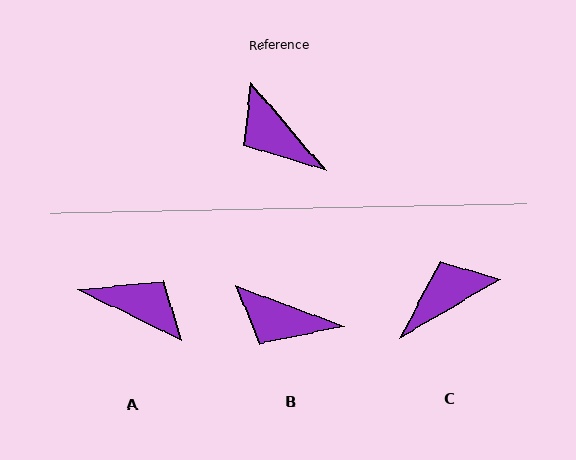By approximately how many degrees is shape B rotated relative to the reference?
Approximately 29 degrees counter-clockwise.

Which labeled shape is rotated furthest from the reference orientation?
A, about 157 degrees away.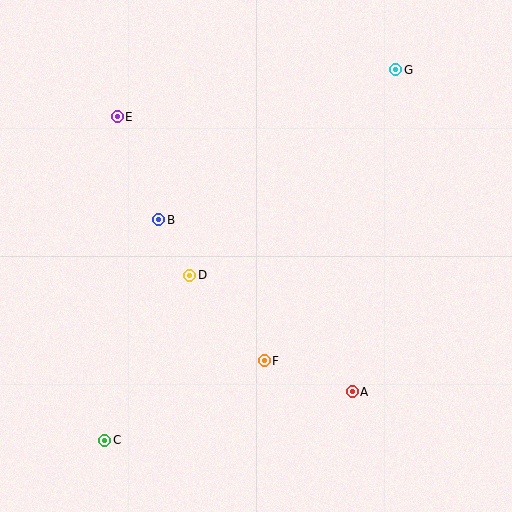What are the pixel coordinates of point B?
Point B is at (159, 220).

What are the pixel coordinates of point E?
Point E is at (117, 117).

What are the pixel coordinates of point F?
Point F is at (264, 361).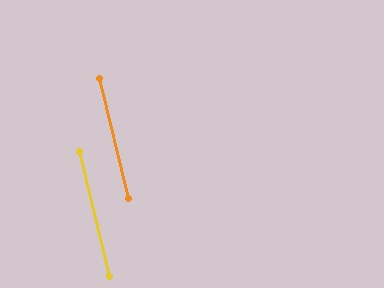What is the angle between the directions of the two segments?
Approximately 0 degrees.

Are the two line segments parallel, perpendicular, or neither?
Parallel — their directions differ by only 0.2°.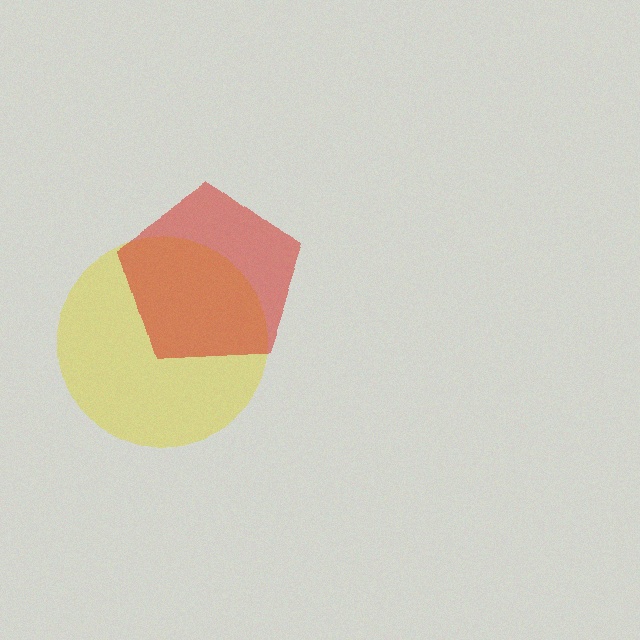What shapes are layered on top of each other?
The layered shapes are: a yellow circle, a red pentagon.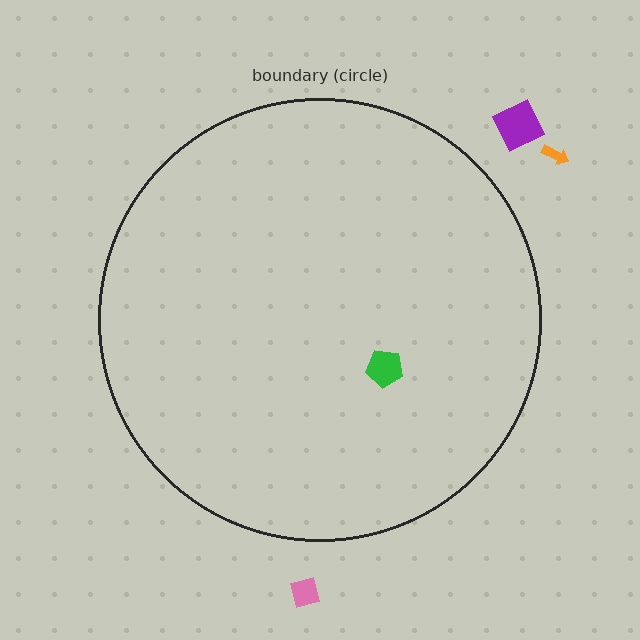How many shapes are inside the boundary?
1 inside, 3 outside.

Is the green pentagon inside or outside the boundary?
Inside.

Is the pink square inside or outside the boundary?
Outside.